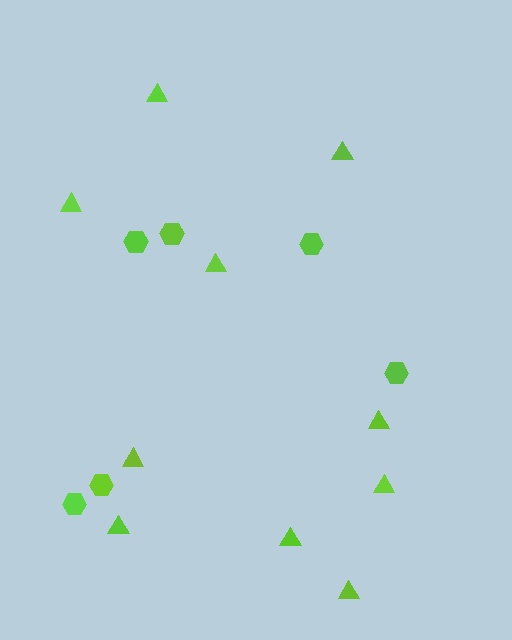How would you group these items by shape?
There are 2 groups: one group of triangles (10) and one group of hexagons (6).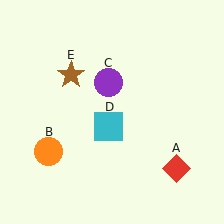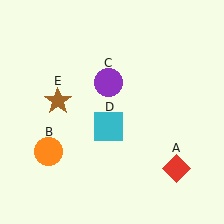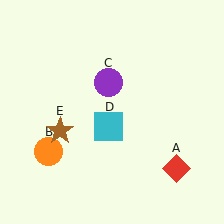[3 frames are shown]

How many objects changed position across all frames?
1 object changed position: brown star (object E).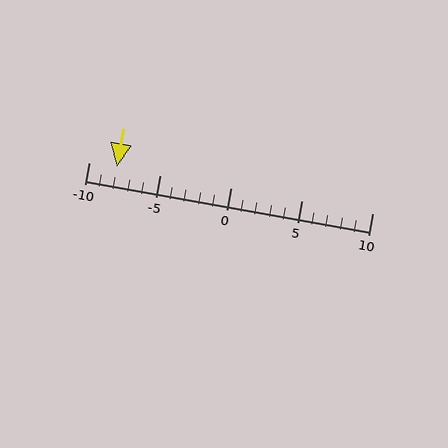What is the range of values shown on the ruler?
The ruler shows values from -10 to 10.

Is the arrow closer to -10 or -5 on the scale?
The arrow is closer to -10.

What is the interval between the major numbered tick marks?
The major tick marks are spaced 5 units apart.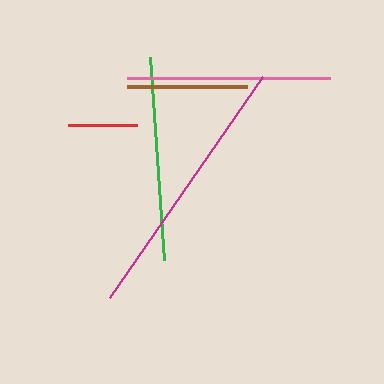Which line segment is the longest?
The magenta line is the longest at approximately 268 pixels.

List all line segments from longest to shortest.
From longest to shortest: magenta, green, pink, brown, red.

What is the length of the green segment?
The green segment is approximately 203 pixels long.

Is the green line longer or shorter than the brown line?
The green line is longer than the brown line.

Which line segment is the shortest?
The red line is the shortest at approximately 69 pixels.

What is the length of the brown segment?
The brown segment is approximately 120 pixels long.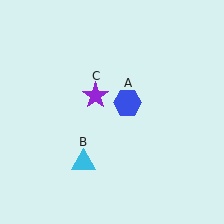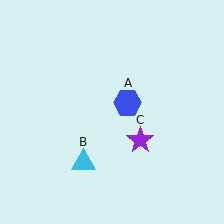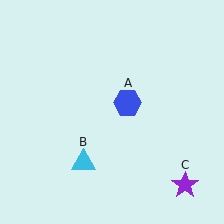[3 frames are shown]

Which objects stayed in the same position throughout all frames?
Blue hexagon (object A) and cyan triangle (object B) remained stationary.